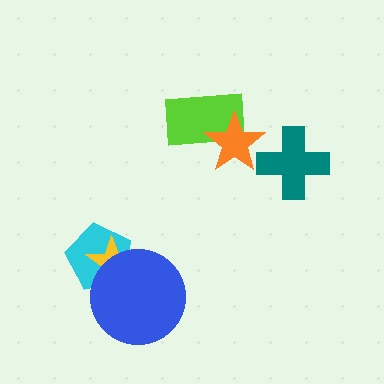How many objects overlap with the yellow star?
2 objects overlap with the yellow star.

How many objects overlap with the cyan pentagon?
2 objects overlap with the cyan pentagon.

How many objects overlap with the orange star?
2 objects overlap with the orange star.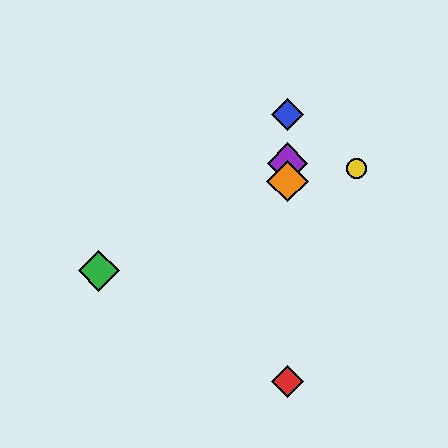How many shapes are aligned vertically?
4 shapes (the red diamond, the blue diamond, the purple diamond, the orange diamond) are aligned vertically.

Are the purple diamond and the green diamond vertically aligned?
No, the purple diamond is at x≈288 and the green diamond is at x≈99.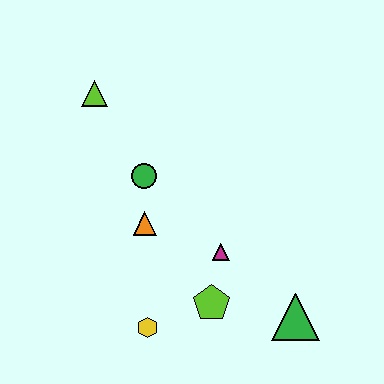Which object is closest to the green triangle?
The lime pentagon is closest to the green triangle.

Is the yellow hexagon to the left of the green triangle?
Yes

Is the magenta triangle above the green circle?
No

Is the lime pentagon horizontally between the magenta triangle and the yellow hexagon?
Yes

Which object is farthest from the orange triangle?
The green triangle is farthest from the orange triangle.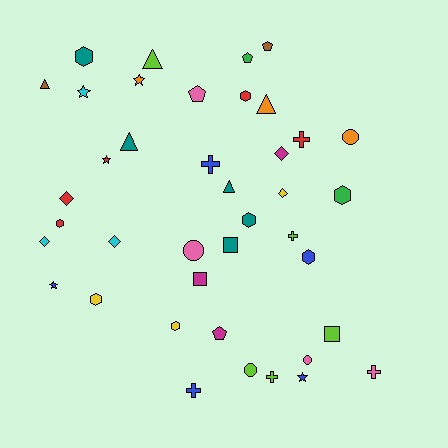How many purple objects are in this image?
There are no purple objects.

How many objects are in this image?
There are 40 objects.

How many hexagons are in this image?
There are 8 hexagons.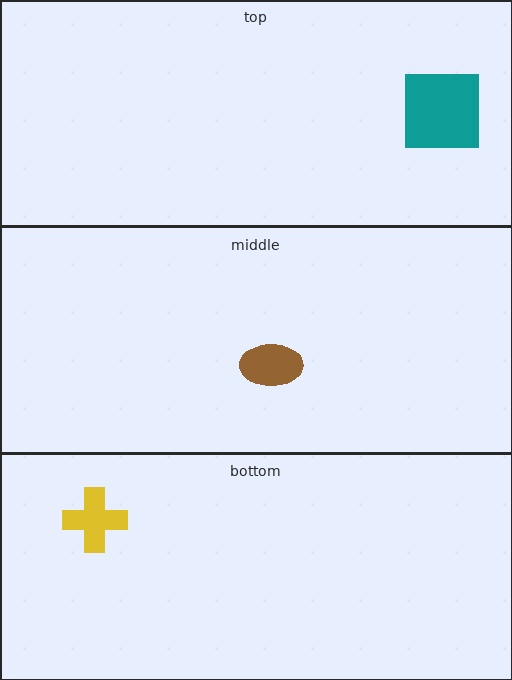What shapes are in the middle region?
The brown ellipse.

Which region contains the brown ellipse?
The middle region.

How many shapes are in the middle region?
1.